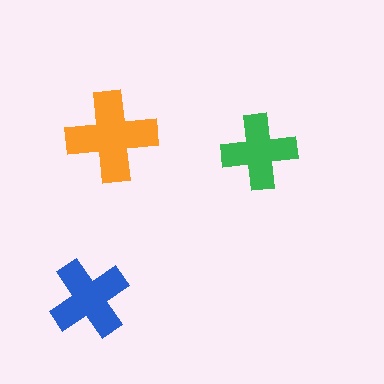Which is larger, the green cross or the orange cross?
The orange one.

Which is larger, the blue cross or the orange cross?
The orange one.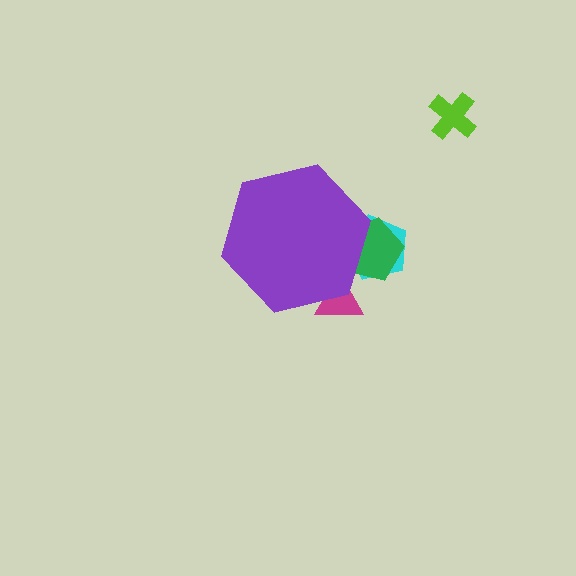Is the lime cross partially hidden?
No, the lime cross is fully visible.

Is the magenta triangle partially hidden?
Yes, the magenta triangle is partially hidden behind the purple hexagon.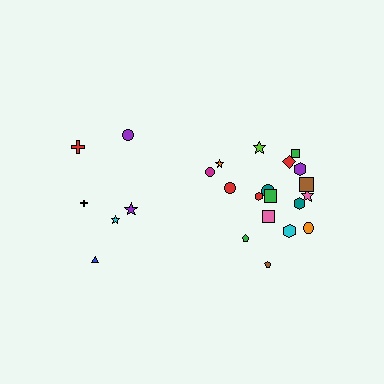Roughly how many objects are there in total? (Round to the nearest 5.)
Roughly 25 objects in total.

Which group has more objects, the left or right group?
The right group.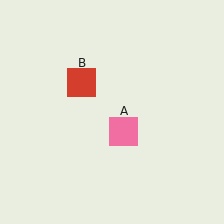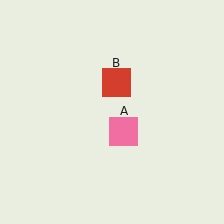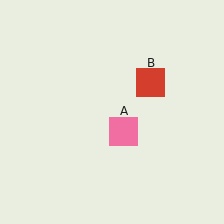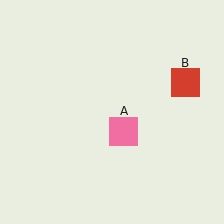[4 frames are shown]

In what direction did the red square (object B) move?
The red square (object B) moved right.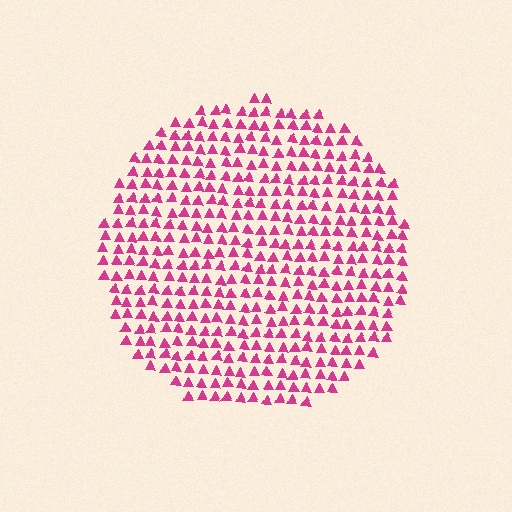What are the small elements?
The small elements are triangles.